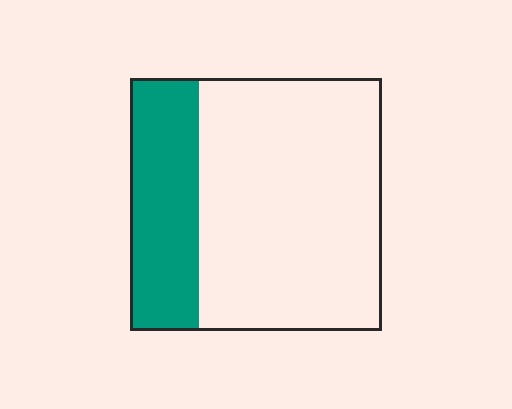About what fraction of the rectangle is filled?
About one quarter (1/4).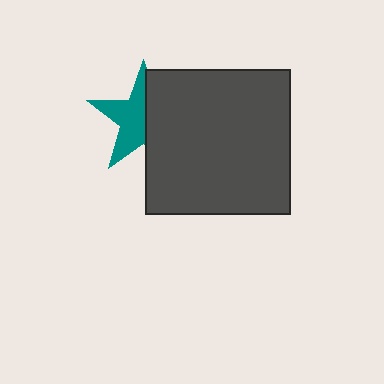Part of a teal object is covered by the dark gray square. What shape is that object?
It is a star.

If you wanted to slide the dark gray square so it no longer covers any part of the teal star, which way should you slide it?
Slide it right — that is the most direct way to separate the two shapes.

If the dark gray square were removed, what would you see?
You would see the complete teal star.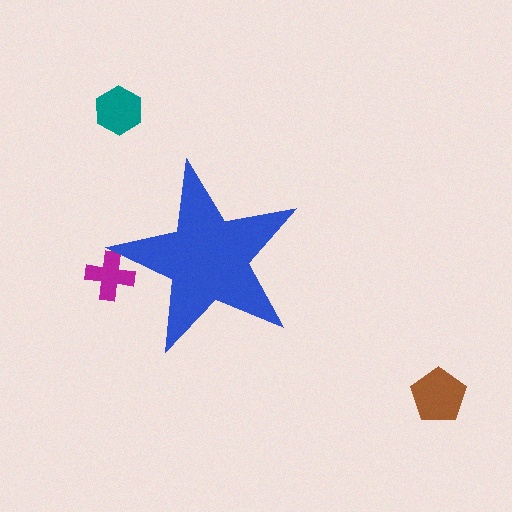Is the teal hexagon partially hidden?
No, the teal hexagon is fully visible.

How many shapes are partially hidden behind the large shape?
1 shape is partially hidden.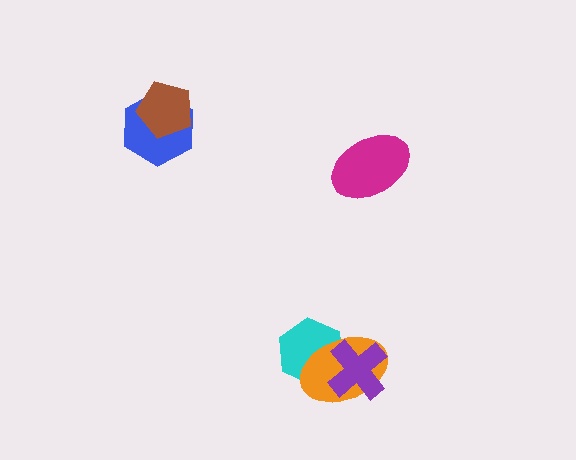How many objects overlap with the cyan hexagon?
2 objects overlap with the cyan hexagon.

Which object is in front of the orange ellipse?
The purple cross is in front of the orange ellipse.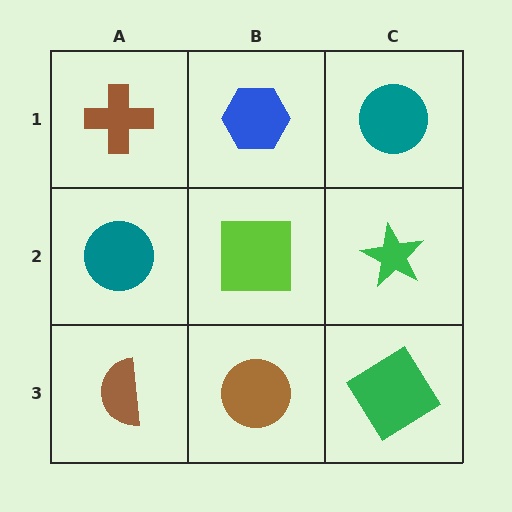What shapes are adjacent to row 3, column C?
A green star (row 2, column C), a brown circle (row 3, column B).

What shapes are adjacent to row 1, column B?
A lime square (row 2, column B), a brown cross (row 1, column A), a teal circle (row 1, column C).